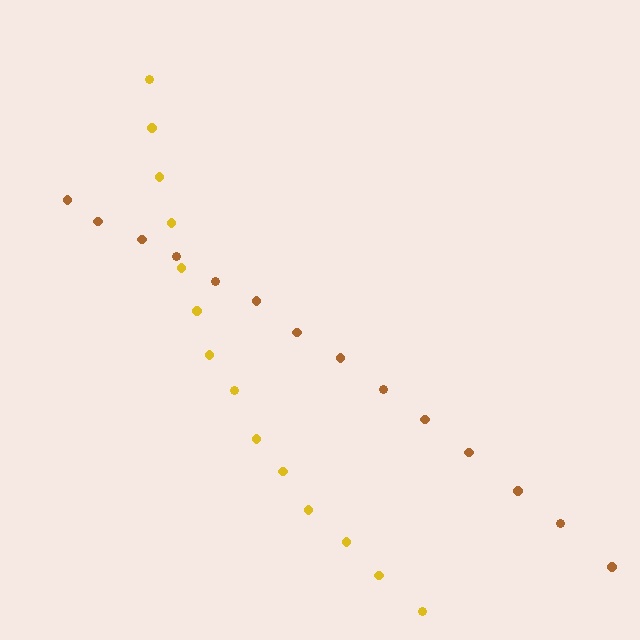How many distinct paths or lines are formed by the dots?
There are 2 distinct paths.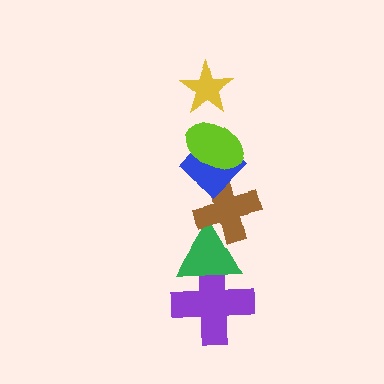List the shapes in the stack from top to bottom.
From top to bottom: the yellow star, the lime ellipse, the blue diamond, the brown cross, the green triangle, the purple cross.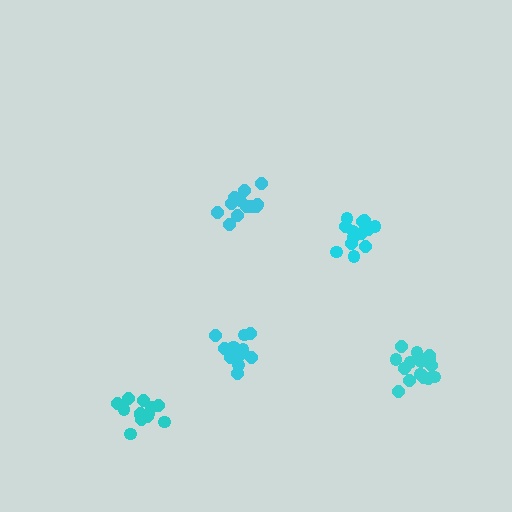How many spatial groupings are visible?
There are 5 spatial groupings.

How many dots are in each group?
Group 1: 13 dots, Group 2: 13 dots, Group 3: 17 dots, Group 4: 13 dots, Group 5: 13 dots (69 total).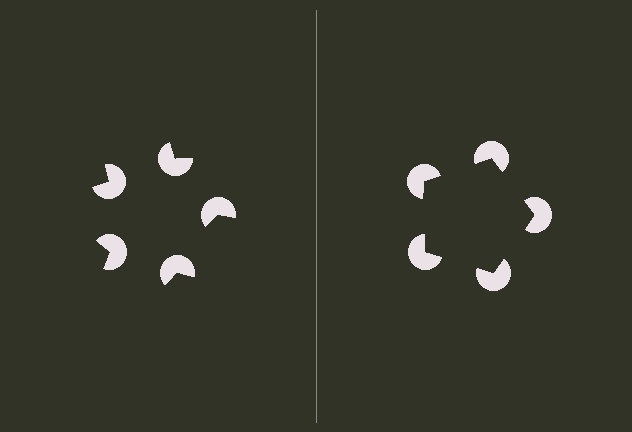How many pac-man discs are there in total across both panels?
10 — 5 on each side.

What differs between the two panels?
The pac-man discs are positioned identically on both sides; only the wedge orientations differ. On the right they align to a pentagon; on the left they are misaligned.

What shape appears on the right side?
An illusory pentagon.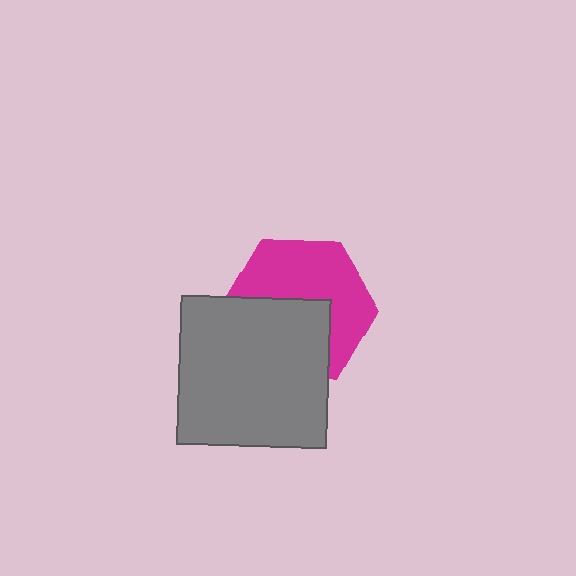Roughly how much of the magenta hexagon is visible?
About half of it is visible (roughly 55%).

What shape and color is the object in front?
The object in front is a gray square.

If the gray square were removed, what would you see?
You would see the complete magenta hexagon.